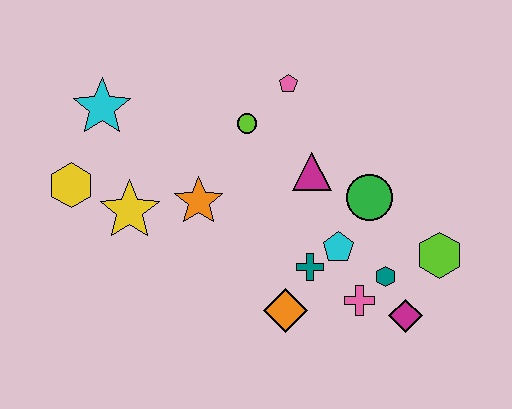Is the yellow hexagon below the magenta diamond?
No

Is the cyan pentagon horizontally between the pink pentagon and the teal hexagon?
Yes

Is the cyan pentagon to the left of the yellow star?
No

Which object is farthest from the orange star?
The lime hexagon is farthest from the orange star.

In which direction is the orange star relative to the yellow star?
The orange star is to the right of the yellow star.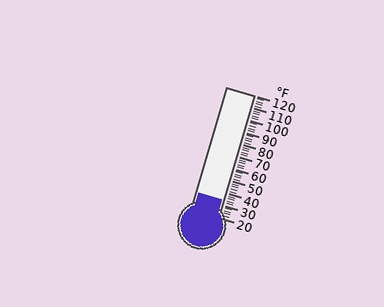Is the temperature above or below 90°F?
The temperature is below 90°F.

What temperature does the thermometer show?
The thermometer shows approximately 34°F.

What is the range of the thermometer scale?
The thermometer scale ranges from 20°F to 120°F.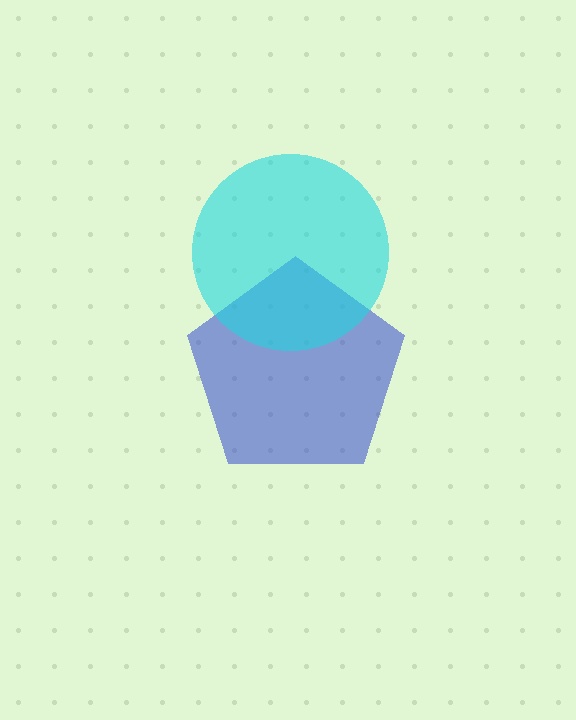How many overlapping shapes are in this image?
There are 2 overlapping shapes in the image.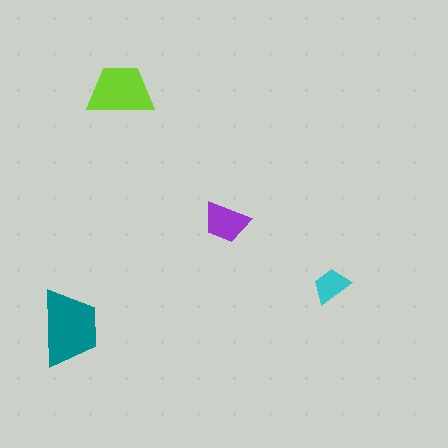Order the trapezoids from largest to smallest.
the teal one, the lime one, the purple one, the cyan one.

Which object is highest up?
The lime trapezoid is topmost.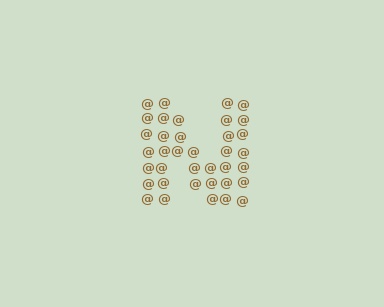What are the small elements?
The small elements are at signs.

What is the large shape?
The large shape is the letter N.